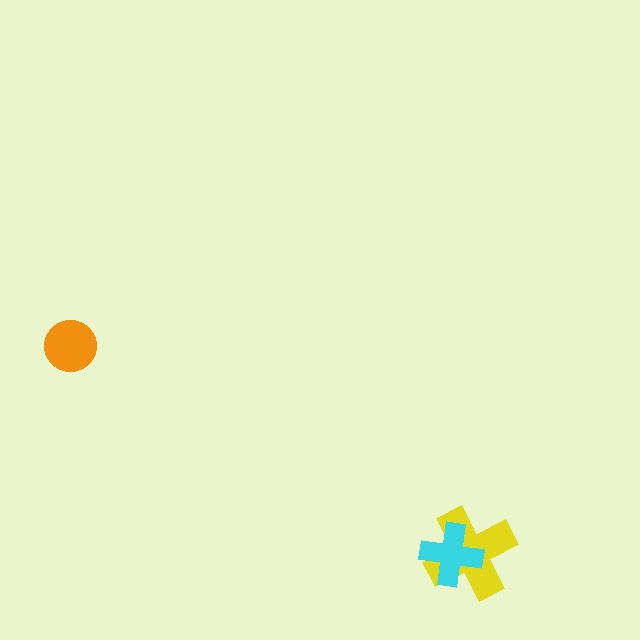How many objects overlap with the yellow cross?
1 object overlaps with the yellow cross.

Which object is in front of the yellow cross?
The cyan cross is in front of the yellow cross.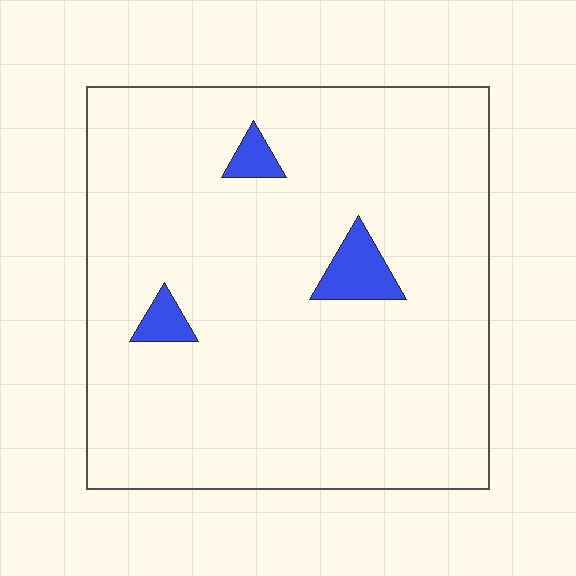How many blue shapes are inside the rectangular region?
3.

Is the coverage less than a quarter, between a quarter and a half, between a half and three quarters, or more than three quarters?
Less than a quarter.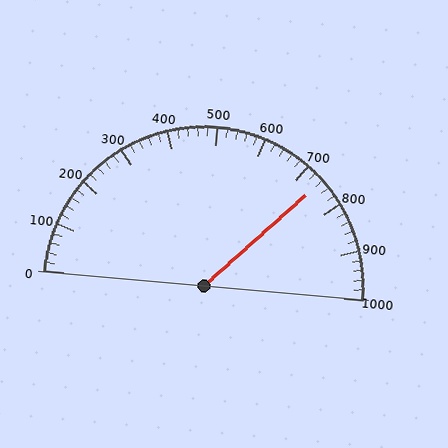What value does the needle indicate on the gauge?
The needle indicates approximately 740.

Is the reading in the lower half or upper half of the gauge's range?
The reading is in the upper half of the range (0 to 1000).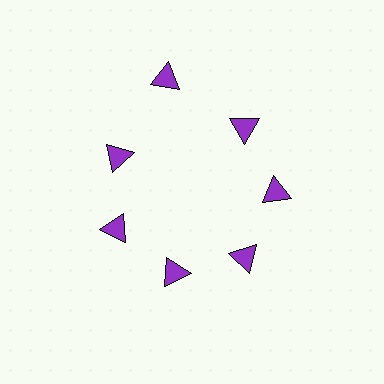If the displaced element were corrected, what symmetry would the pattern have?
It would have 7-fold rotational symmetry — the pattern would map onto itself every 51 degrees.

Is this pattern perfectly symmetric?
No. The 7 purple triangles are arranged in a ring, but one element near the 12 o'clock position is pushed outward from the center, breaking the 7-fold rotational symmetry.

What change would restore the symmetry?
The symmetry would be restored by moving it inward, back onto the ring so that all 7 triangles sit at equal angles and equal distance from the center.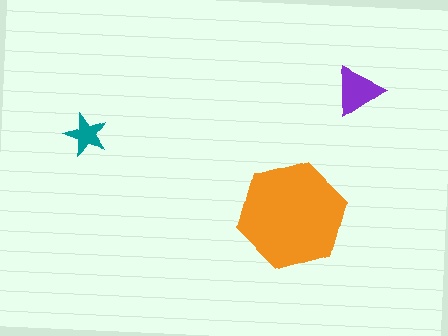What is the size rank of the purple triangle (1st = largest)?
2nd.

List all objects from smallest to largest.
The teal star, the purple triangle, the orange hexagon.